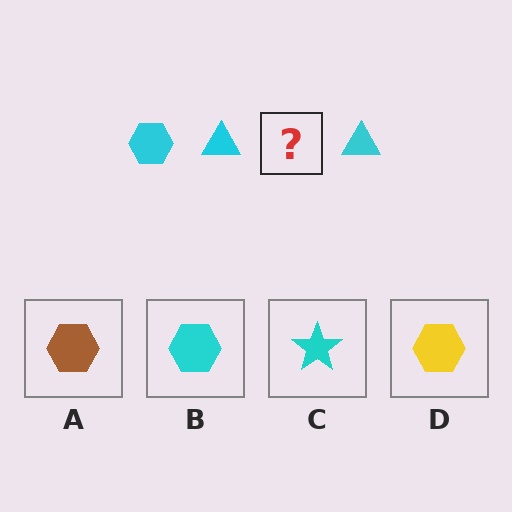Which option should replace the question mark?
Option B.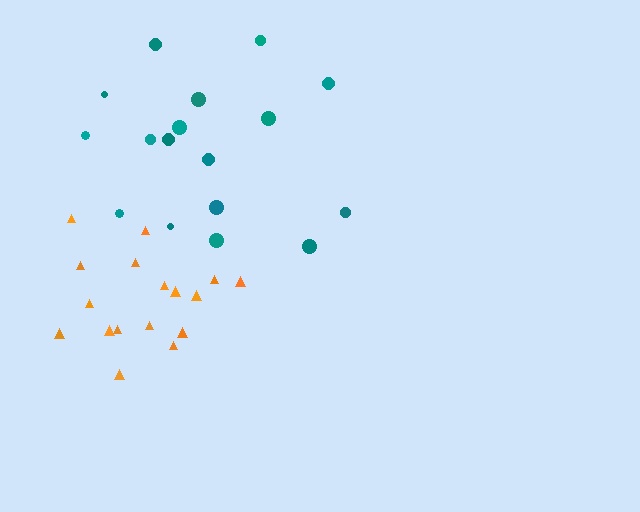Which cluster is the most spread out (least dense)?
Teal.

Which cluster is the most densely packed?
Orange.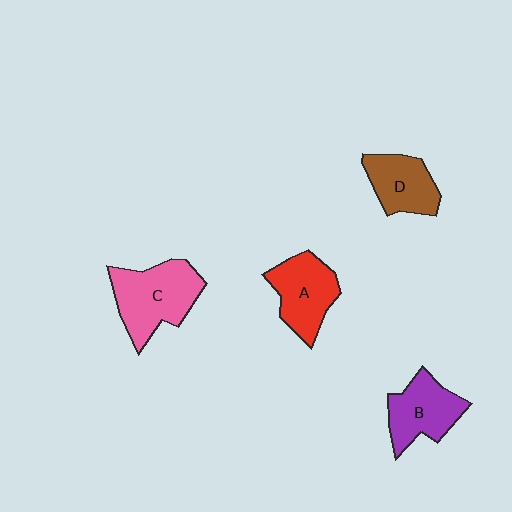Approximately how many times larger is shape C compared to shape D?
Approximately 1.5 times.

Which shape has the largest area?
Shape C (pink).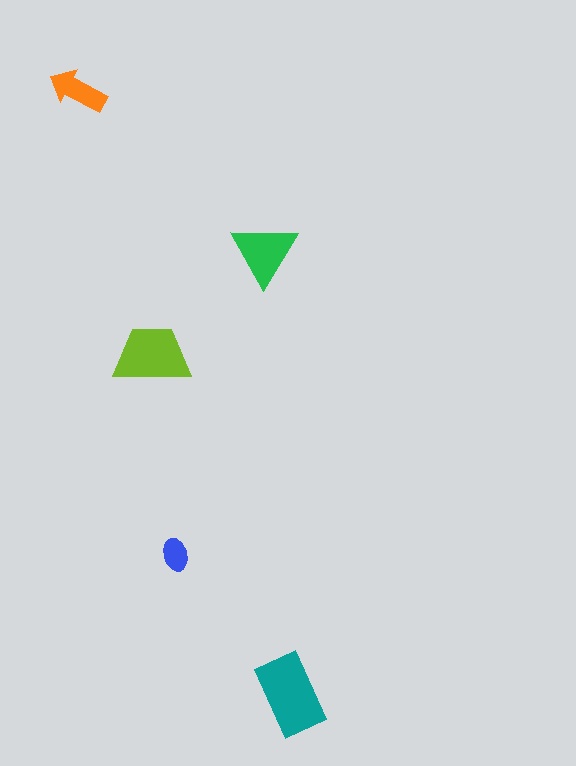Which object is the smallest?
The blue ellipse.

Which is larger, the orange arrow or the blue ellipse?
The orange arrow.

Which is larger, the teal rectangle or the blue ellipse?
The teal rectangle.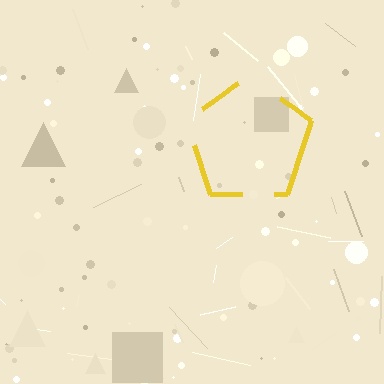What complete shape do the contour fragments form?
The contour fragments form a pentagon.